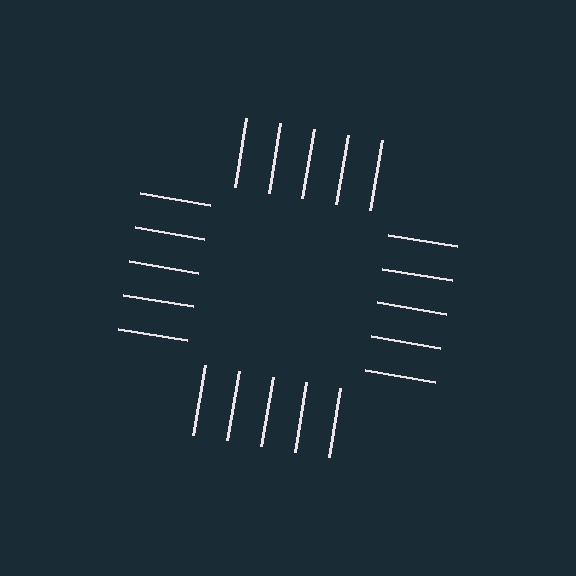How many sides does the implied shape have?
4 sides — the line-ends trace a square.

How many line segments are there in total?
20 — 5 along each of the 4 edges.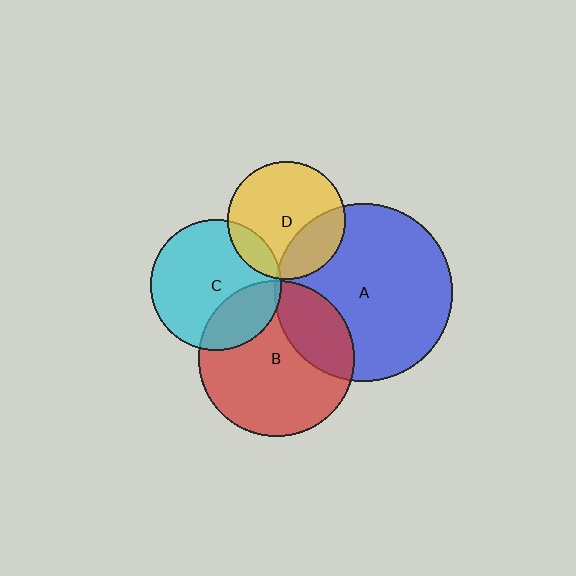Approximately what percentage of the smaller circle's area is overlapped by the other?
Approximately 25%.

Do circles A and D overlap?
Yes.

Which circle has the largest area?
Circle A (blue).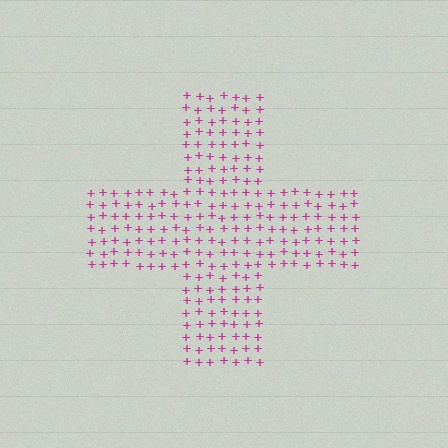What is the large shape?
The large shape is a cross.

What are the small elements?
The small elements are plus signs.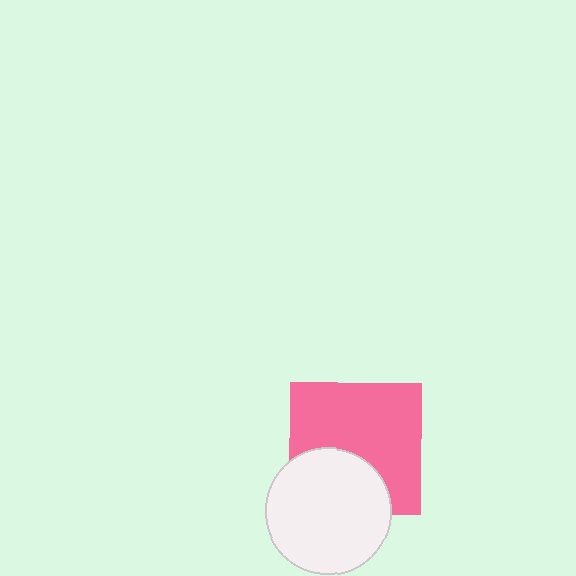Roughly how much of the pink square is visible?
Most of it is visible (roughly 67%).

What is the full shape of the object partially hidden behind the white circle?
The partially hidden object is a pink square.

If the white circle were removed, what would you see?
You would see the complete pink square.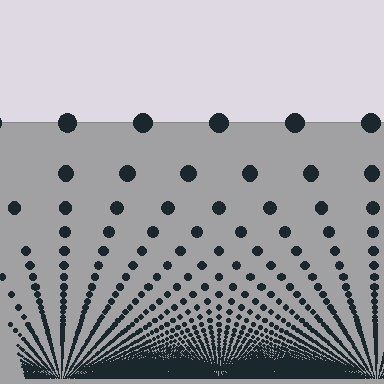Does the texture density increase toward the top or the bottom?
Density increases toward the bottom.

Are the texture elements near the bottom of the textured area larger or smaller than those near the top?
Smaller. The gradient is inverted — elements near the bottom are smaller and denser.